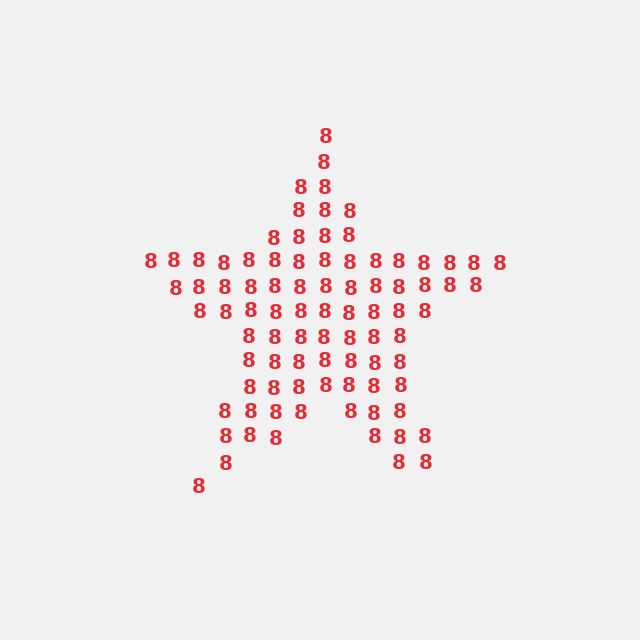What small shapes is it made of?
It is made of small digit 8's.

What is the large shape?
The large shape is a star.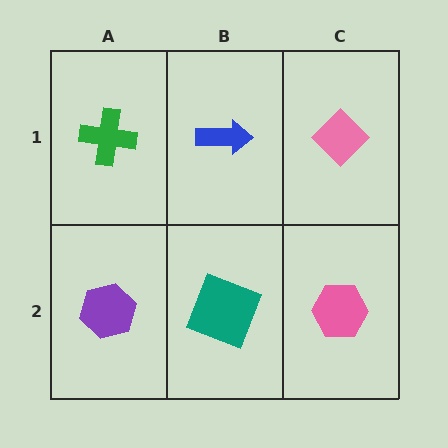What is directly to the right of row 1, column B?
A pink diamond.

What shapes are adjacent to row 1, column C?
A pink hexagon (row 2, column C), a blue arrow (row 1, column B).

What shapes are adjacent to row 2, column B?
A blue arrow (row 1, column B), a purple hexagon (row 2, column A), a pink hexagon (row 2, column C).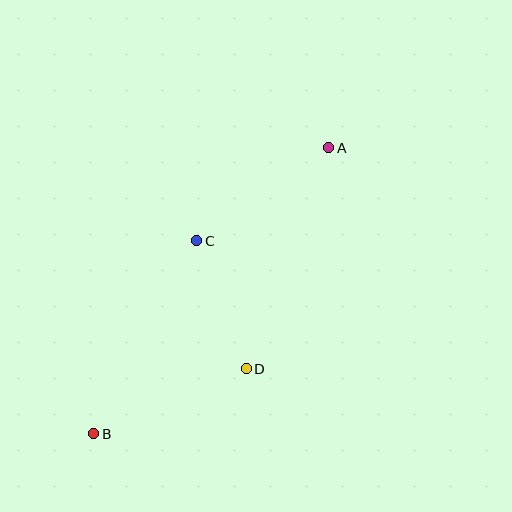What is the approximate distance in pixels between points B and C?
The distance between B and C is approximately 218 pixels.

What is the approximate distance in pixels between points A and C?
The distance between A and C is approximately 162 pixels.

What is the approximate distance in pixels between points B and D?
The distance between B and D is approximately 166 pixels.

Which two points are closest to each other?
Points C and D are closest to each other.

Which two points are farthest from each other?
Points A and B are farthest from each other.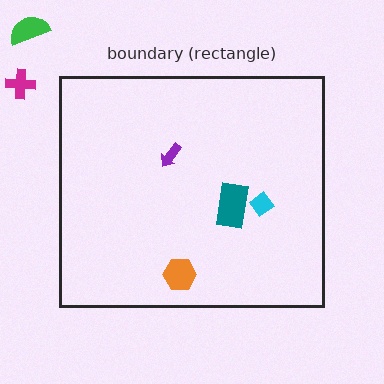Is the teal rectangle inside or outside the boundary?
Inside.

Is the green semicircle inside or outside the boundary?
Outside.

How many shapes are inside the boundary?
4 inside, 2 outside.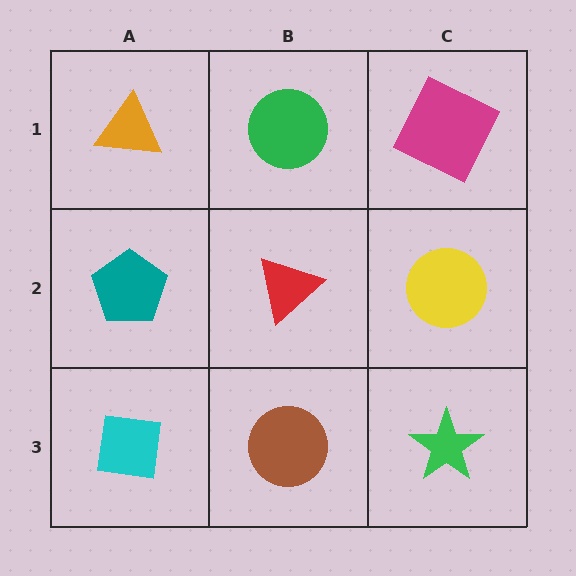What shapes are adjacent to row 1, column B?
A red triangle (row 2, column B), an orange triangle (row 1, column A), a magenta square (row 1, column C).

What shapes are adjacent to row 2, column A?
An orange triangle (row 1, column A), a cyan square (row 3, column A), a red triangle (row 2, column B).